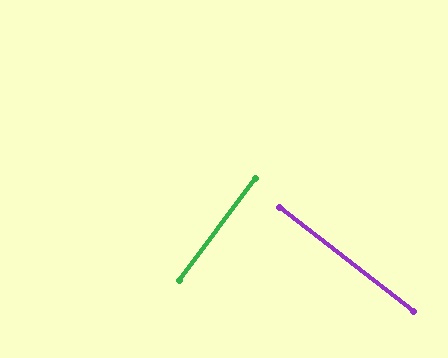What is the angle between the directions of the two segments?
Approximately 89 degrees.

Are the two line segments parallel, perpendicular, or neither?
Perpendicular — they meet at approximately 89°.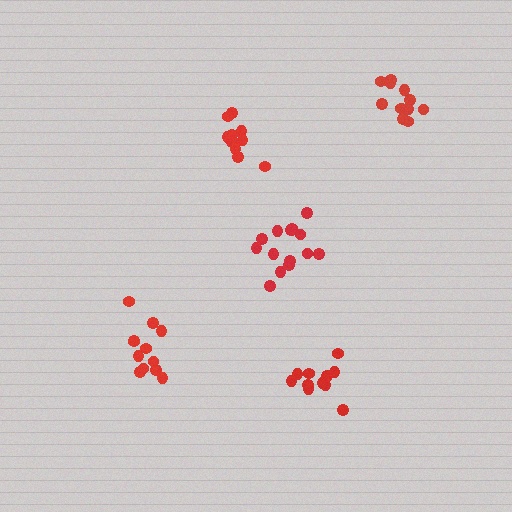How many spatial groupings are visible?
There are 5 spatial groupings.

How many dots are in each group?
Group 1: 15 dots, Group 2: 10 dots, Group 3: 13 dots, Group 4: 11 dots, Group 5: 12 dots (61 total).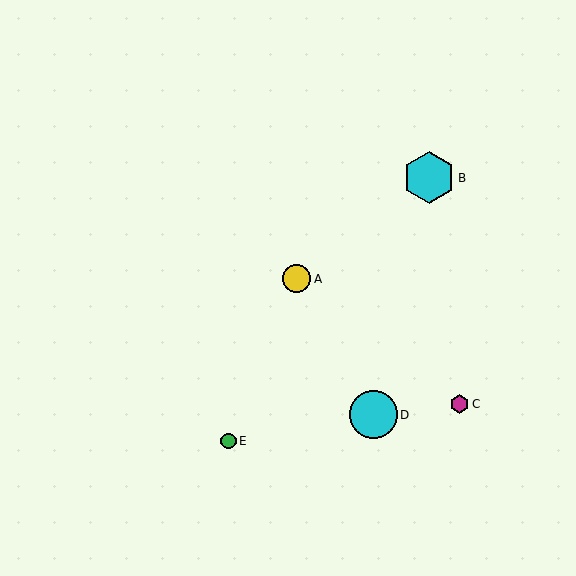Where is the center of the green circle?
The center of the green circle is at (229, 441).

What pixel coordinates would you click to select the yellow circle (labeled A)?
Click at (297, 279) to select the yellow circle A.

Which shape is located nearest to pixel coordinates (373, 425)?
The cyan circle (labeled D) at (373, 415) is nearest to that location.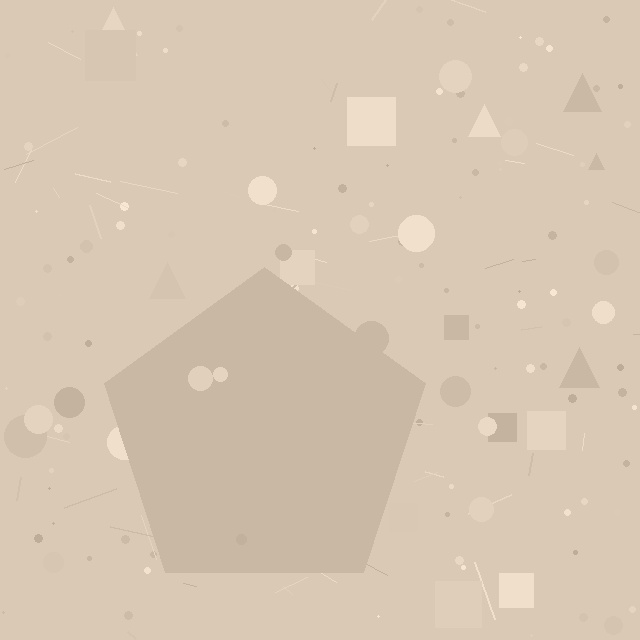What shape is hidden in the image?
A pentagon is hidden in the image.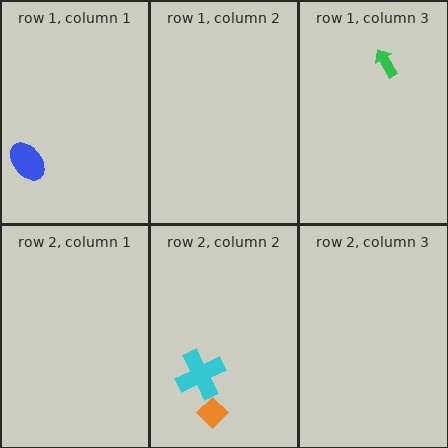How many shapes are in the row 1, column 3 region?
1.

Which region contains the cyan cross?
The row 2, column 2 region.